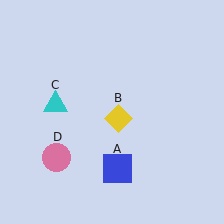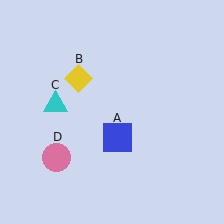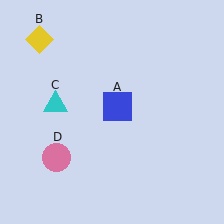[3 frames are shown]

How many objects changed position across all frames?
2 objects changed position: blue square (object A), yellow diamond (object B).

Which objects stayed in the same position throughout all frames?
Cyan triangle (object C) and pink circle (object D) remained stationary.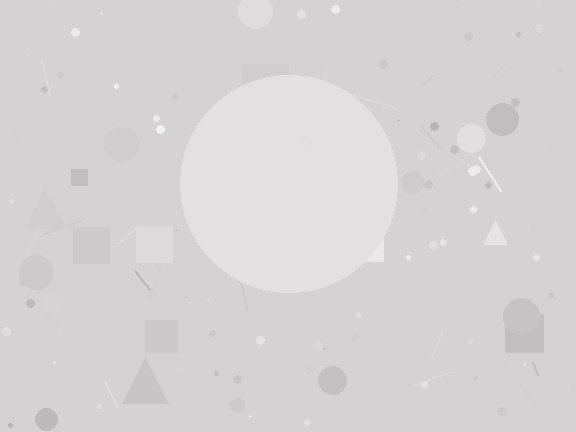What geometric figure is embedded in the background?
A circle is embedded in the background.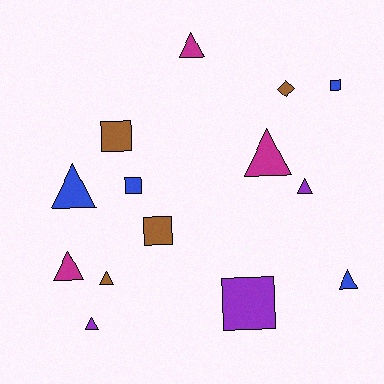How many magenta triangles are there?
There are 3 magenta triangles.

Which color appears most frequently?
Blue, with 4 objects.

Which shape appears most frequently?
Triangle, with 8 objects.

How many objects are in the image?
There are 14 objects.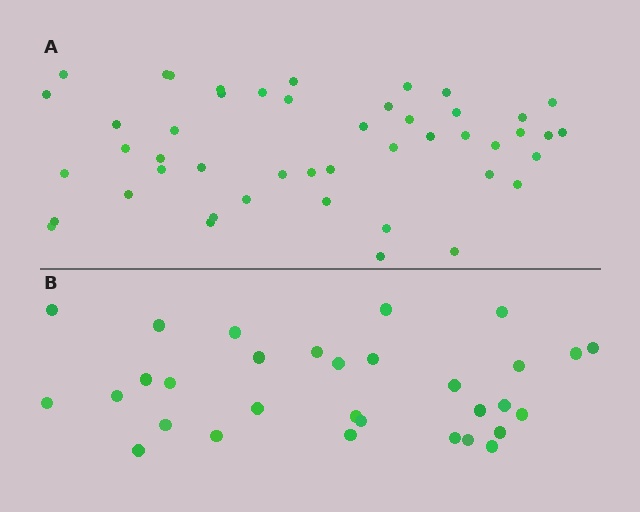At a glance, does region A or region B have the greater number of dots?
Region A (the top region) has more dots.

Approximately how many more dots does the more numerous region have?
Region A has approximately 15 more dots than region B.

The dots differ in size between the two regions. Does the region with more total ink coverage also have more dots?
No. Region B has more total ink coverage because its dots are larger, but region A actually contains more individual dots. Total area can be misleading — the number of items is what matters here.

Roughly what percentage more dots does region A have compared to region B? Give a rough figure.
About 50% more.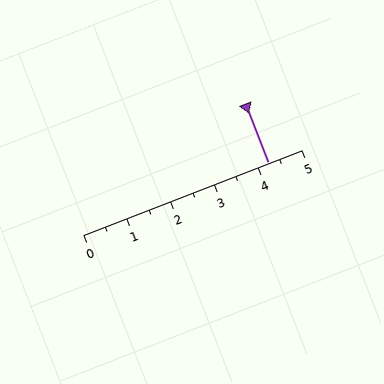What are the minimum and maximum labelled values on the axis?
The axis runs from 0 to 5.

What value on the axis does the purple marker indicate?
The marker indicates approximately 4.2.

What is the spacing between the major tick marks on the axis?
The major ticks are spaced 1 apart.